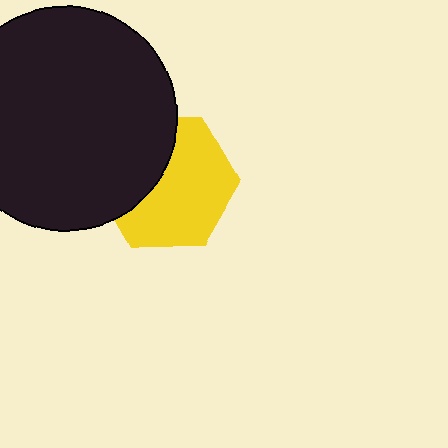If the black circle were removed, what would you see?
You would see the complete yellow hexagon.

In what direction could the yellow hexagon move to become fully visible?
The yellow hexagon could move right. That would shift it out from behind the black circle entirely.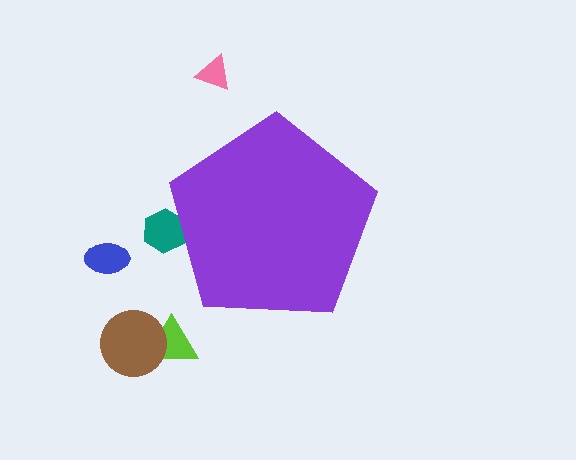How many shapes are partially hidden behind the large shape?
1 shape is partially hidden.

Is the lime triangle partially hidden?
No, the lime triangle is fully visible.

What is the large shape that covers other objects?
A purple pentagon.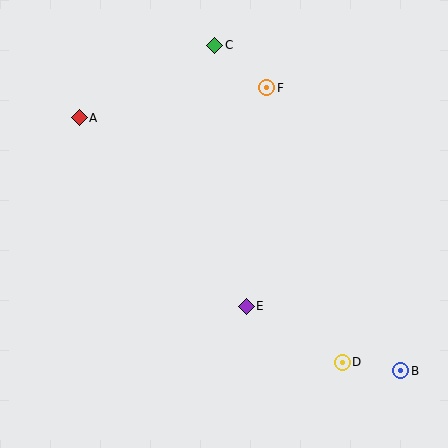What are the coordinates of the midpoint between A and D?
The midpoint between A and D is at (211, 240).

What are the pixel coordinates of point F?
Point F is at (267, 88).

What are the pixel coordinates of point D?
Point D is at (342, 362).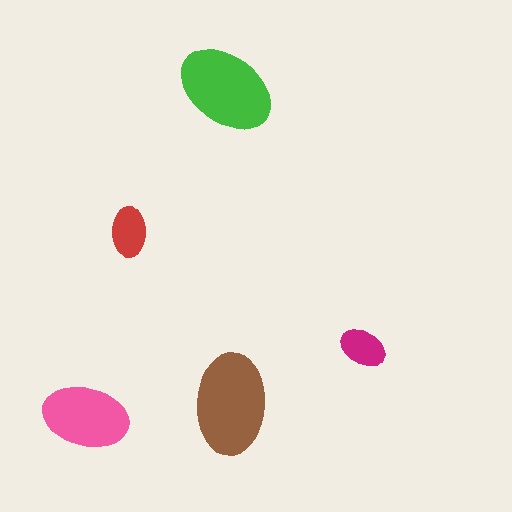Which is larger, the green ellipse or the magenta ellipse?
The green one.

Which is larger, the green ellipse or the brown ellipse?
The brown one.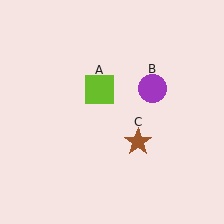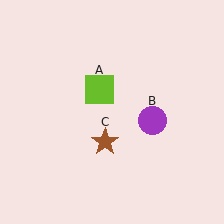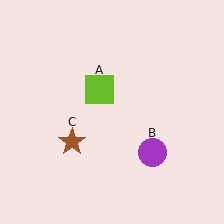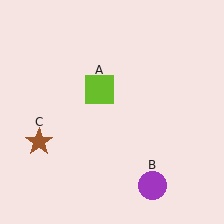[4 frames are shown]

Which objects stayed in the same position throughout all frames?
Lime square (object A) remained stationary.